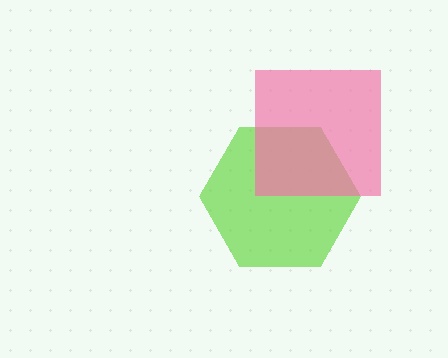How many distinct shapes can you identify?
There are 2 distinct shapes: a lime hexagon, a pink square.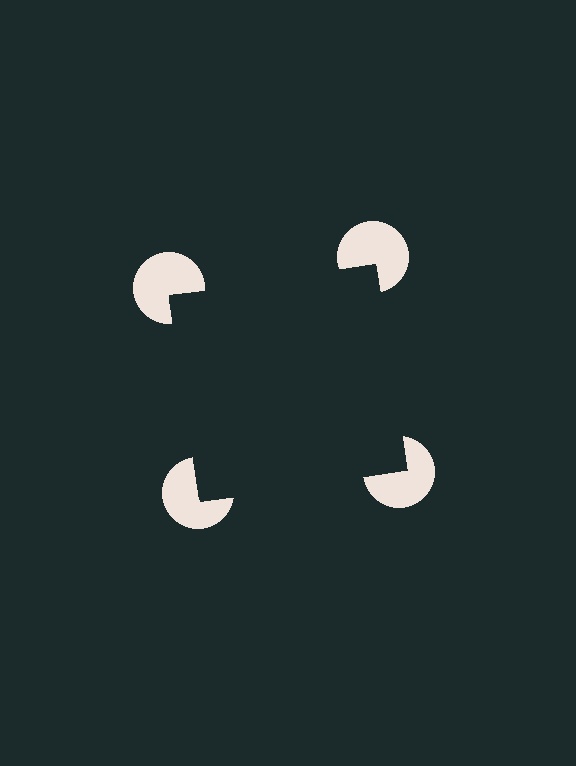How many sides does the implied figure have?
4 sides.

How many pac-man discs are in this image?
There are 4 — one at each vertex of the illusory square.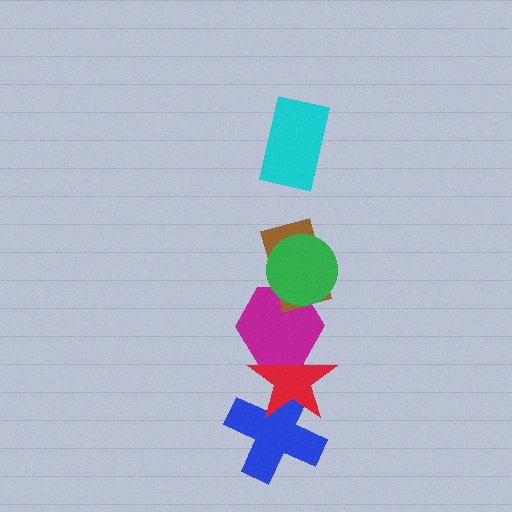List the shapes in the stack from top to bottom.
From top to bottom: the cyan rectangle, the green circle, the brown rectangle, the magenta hexagon, the red star, the blue cross.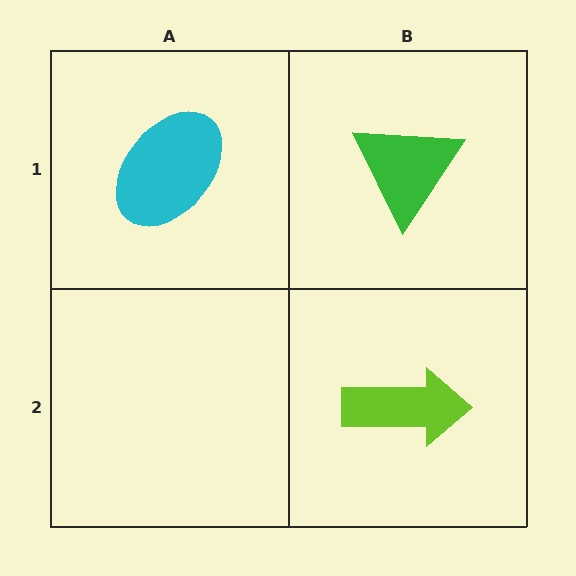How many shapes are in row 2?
1 shape.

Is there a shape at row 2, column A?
No, that cell is empty.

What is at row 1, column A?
A cyan ellipse.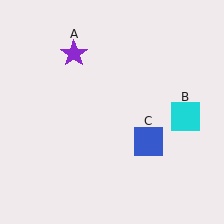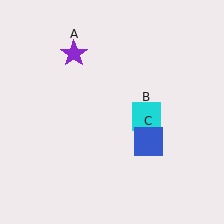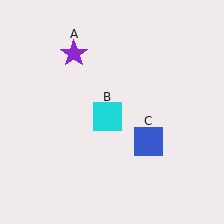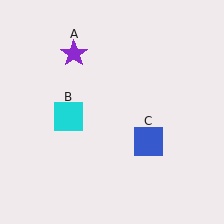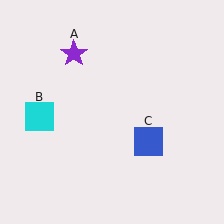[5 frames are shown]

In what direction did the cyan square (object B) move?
The cyan square (object B) moved left.